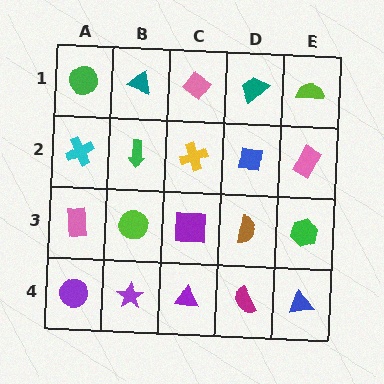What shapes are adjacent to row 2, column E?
A lime semicircle (row 1, column E), a green hexagon (row 3, column E), a blue square (row 2, column D).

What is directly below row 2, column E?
A green hexagon.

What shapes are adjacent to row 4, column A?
A pink rectangle (row 3, column A), a purple star (row 4, column B).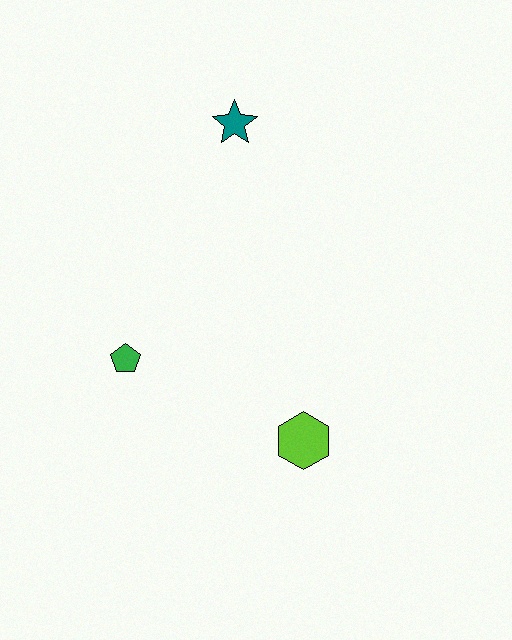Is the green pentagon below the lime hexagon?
No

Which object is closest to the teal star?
The green pentagon is closest to the teal star.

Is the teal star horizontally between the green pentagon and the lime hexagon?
Yes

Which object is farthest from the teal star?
The lime hexagon is farthest from the teal star.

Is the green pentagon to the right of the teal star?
No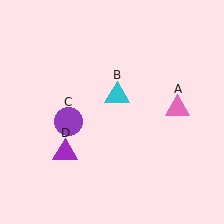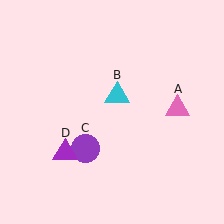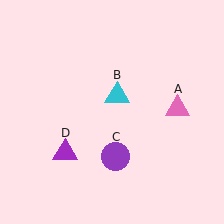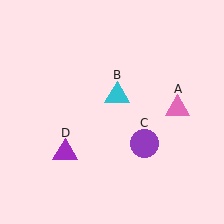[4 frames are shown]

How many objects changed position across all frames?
1 object changed position: purple circle (object C).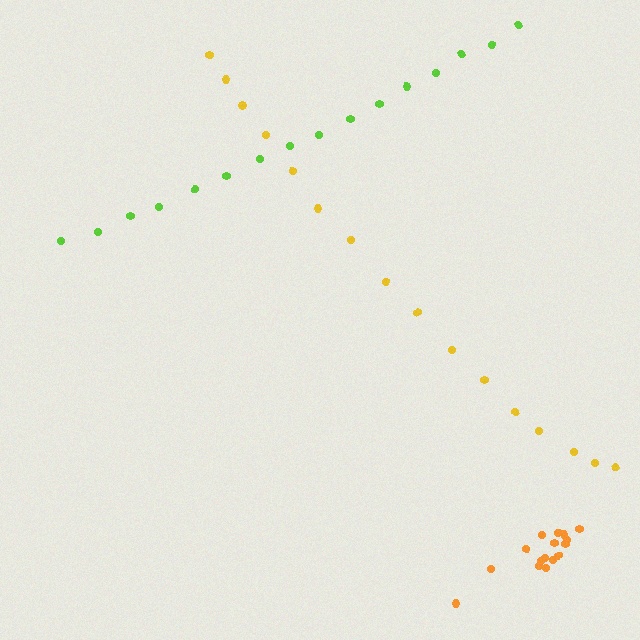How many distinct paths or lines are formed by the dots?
There are 3 distinct paths.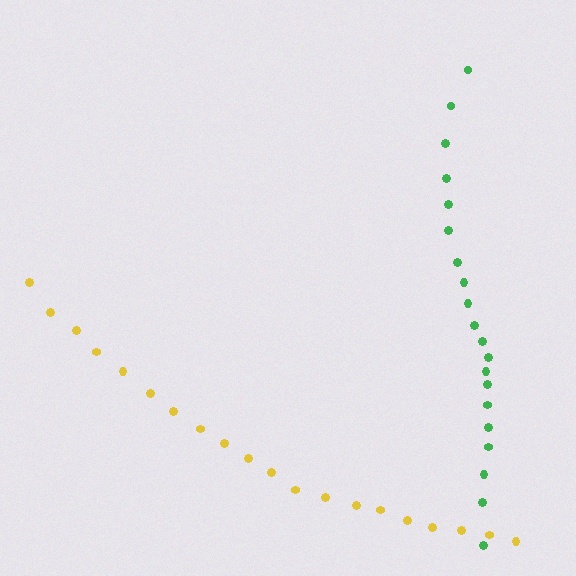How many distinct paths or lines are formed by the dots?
There are 2 distinct paths.